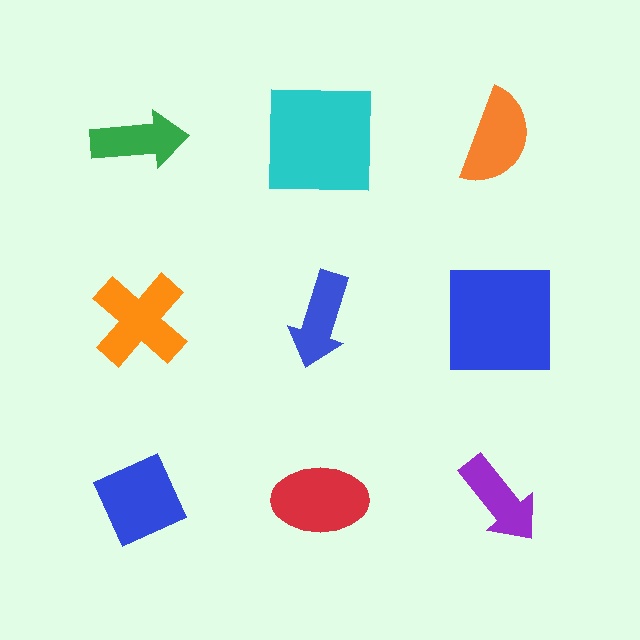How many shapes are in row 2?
3 shapes.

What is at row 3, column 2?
A red ellipse.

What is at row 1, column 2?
A cyan square.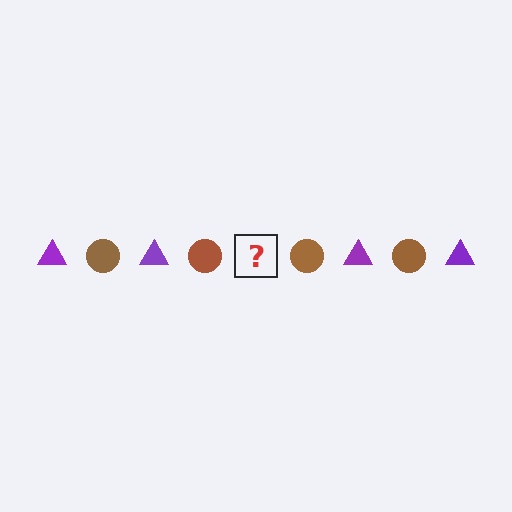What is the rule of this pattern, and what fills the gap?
The rule is that the pattern alternates between purple triangle and brown circle. The gap should be filled with a purple triangle.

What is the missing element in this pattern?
The missing element is a purple triangle.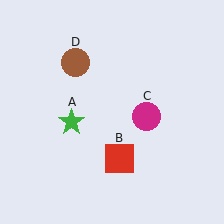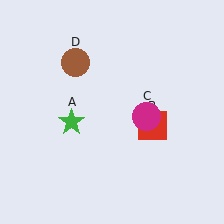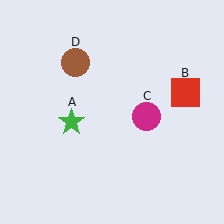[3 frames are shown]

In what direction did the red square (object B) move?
The red square (object B) moved up and to the right.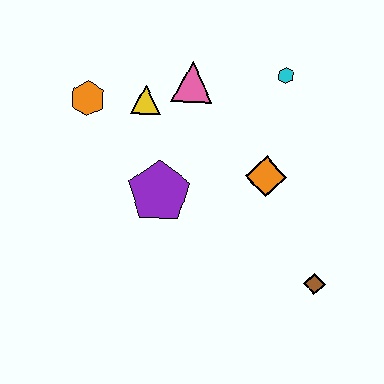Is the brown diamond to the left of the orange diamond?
No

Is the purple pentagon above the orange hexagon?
No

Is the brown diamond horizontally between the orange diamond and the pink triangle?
No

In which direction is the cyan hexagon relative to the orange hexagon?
The cyan hexagon is to the right of the orange hexagon.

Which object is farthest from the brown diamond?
The orange hexagon is farthest from the brown diamond.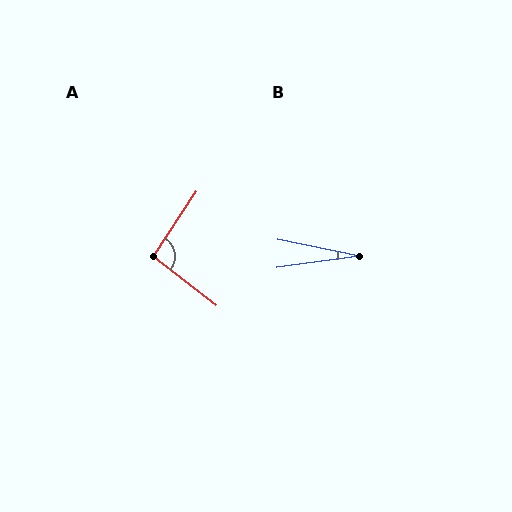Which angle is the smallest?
B, at approximately 20 degrees.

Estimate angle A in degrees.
Approximately 95 degrees.